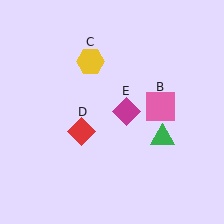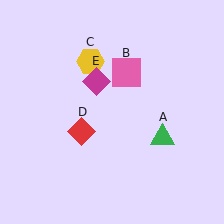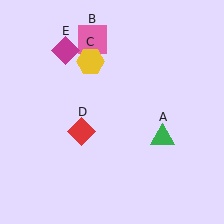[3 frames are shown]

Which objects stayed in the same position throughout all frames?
Green triangle (object A) and yellow hexagon (object C) and red diamond (object D) remained stationary.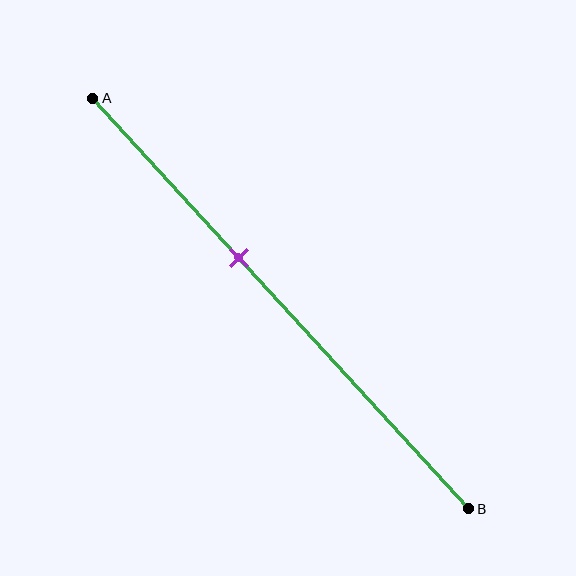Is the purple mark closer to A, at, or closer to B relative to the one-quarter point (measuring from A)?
The purple mark is closer to point B than the one-quarter point of segment AB.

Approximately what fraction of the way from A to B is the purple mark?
The purple mark is approximately 40% of the way from A to B.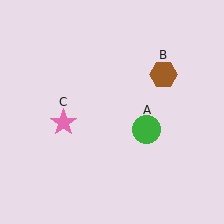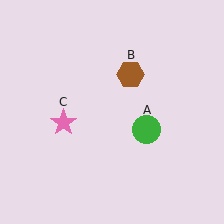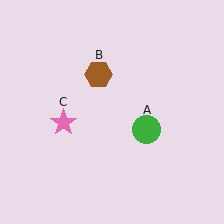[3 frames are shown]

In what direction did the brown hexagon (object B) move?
The brown hexagon (object B) moved left.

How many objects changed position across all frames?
1 object changed position: brown hexagon (object B).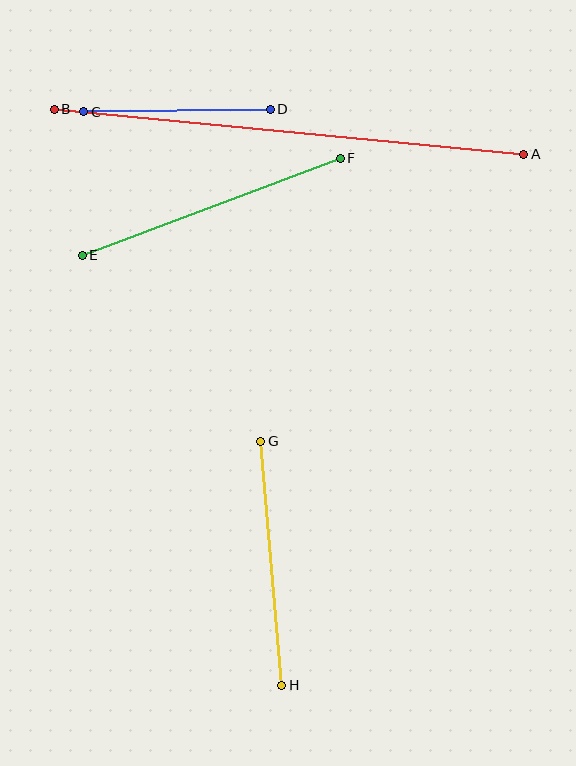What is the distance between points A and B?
The distance is approximately 472 pixels.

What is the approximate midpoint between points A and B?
The midpoint is at approximately (289, 132) pixels.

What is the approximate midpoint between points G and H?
The midpoint is at approximately (271, 563) pixels.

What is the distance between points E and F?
The distance is approximately 276 pixels.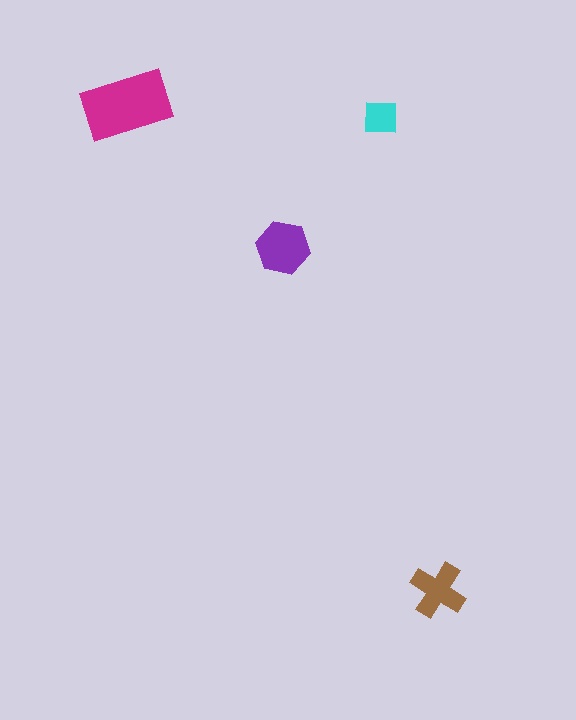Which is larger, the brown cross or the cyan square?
The brown cross.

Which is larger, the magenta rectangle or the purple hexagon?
The magenta rectangle.